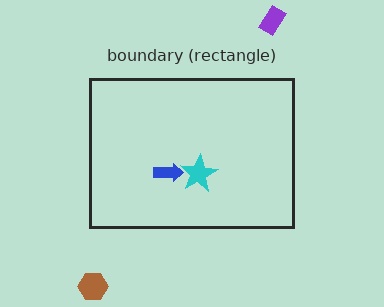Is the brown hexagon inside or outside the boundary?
Outside.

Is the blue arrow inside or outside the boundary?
Inside.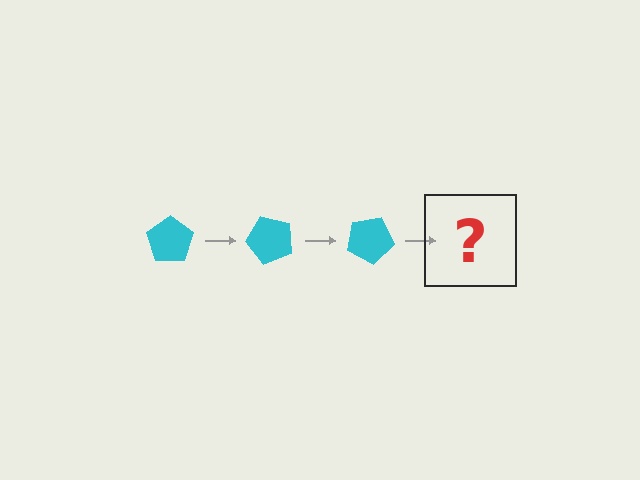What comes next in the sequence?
The next element should be a cyan pentagon rotated 150 degrees.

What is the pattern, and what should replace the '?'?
The pattern is that the pentagon rotates 50 degrees each step. The '?' should be a cyan pentagon rotated 150 degrees.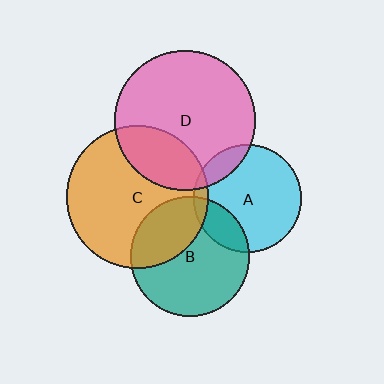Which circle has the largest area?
Circle C (orange).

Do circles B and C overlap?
Yes.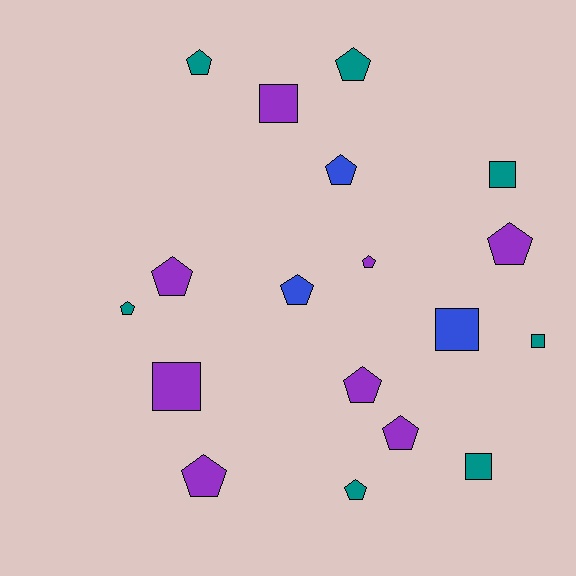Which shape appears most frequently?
Pentagon, with 12 objects.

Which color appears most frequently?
Purple, with 8 objects.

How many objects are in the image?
There are 18 objects.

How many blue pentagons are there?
There are 2 blue pentagons.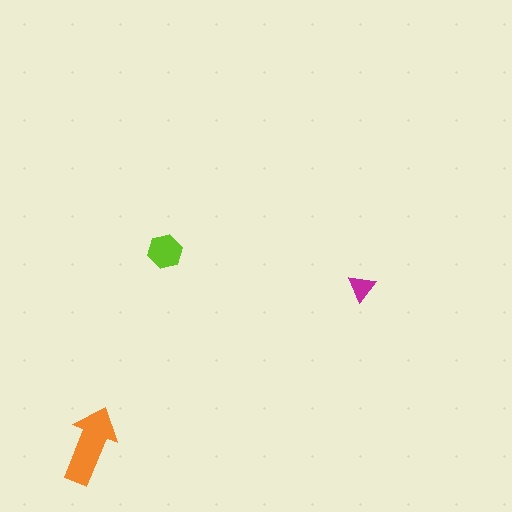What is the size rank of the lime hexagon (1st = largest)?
2nd.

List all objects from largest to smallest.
The orange arrow, the lime hexagon, the magenta triangle.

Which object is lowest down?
The orange arrow is bottommost.